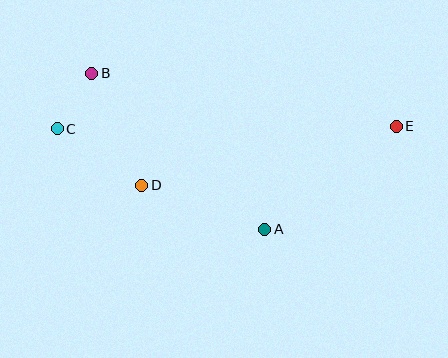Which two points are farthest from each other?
Points C and E are farthest from each other.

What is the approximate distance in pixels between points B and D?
The distance between B and D is approximately 123 pixels.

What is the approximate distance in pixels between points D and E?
The distance between D and E is approximately 261 pixels.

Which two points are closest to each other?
Points B and C are closest to each other.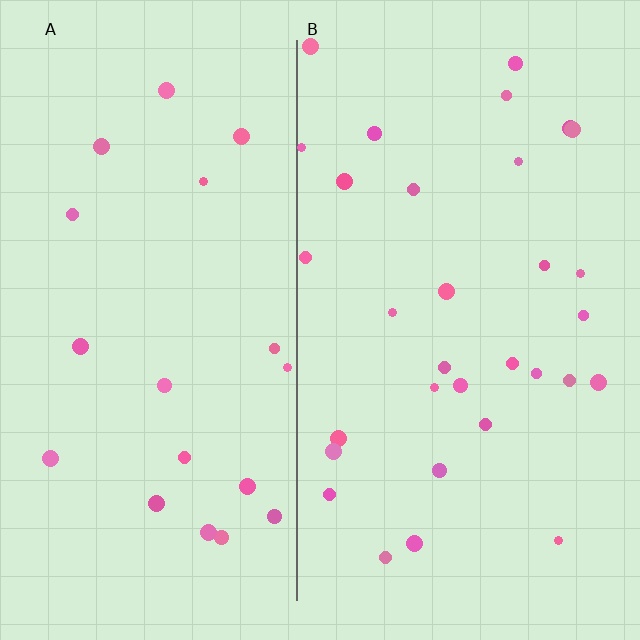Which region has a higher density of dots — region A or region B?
B (the right).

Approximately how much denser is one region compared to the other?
Approximately 1.6× — region B over region A.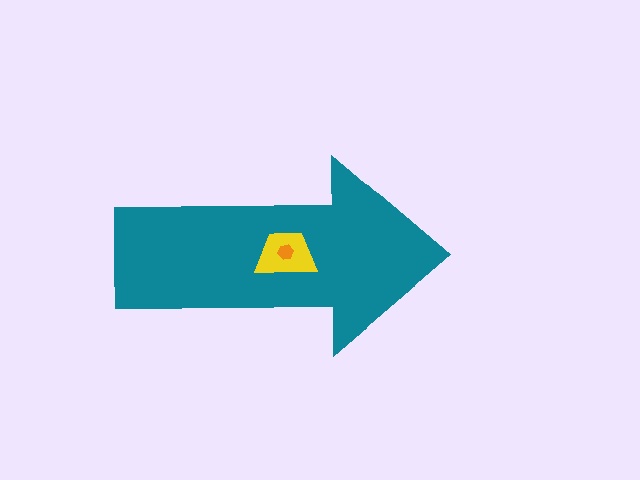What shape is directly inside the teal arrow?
The yellow trapezoid.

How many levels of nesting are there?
3.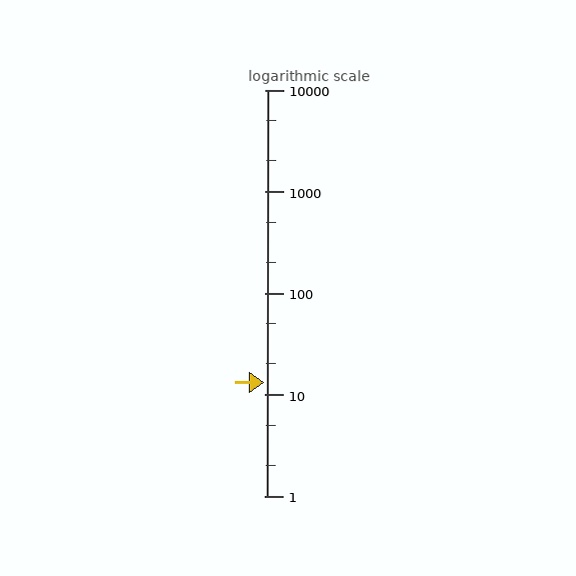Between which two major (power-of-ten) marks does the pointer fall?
The pointer is between 10 and 100.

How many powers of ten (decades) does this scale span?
The scale spans 4 decades, from 1 to 10000.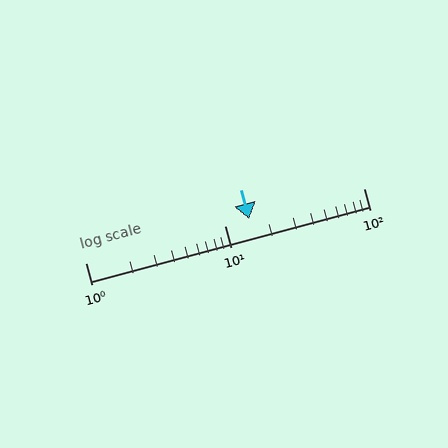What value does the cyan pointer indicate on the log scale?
The pointer indicates approximately 15.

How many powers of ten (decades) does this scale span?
The scale spans 2 decades, from 1 to 100.